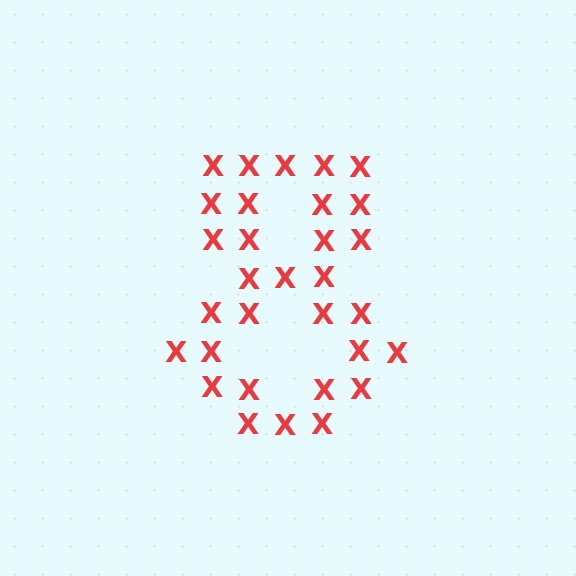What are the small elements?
The small elements are letter X's.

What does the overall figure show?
The overall figure shows the digit 8.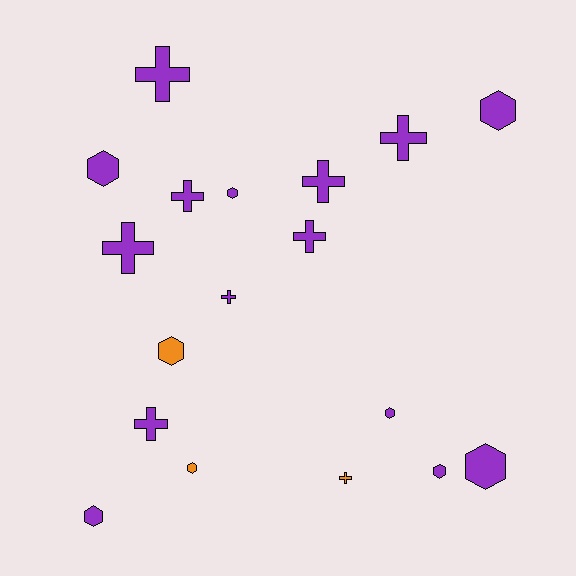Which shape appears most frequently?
Hexagon, with 9 objects.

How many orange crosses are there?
There is 1 orange cross.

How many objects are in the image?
There are 18 objects.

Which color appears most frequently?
Purple, with 15 objects.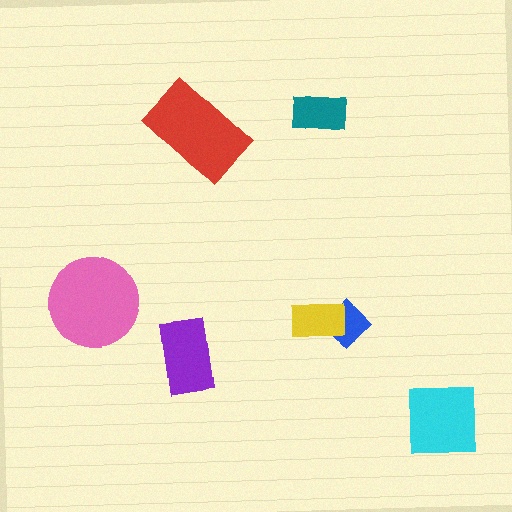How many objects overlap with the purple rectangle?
0 objects overlap with the purple rectangle.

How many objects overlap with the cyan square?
0 objects overlap with the cyan square.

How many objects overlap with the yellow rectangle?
1 object overlaps with the yellow rectangle.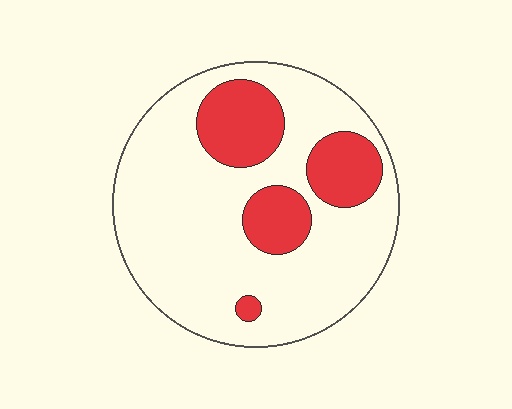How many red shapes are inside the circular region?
4.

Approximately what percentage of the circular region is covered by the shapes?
Approximately 25%.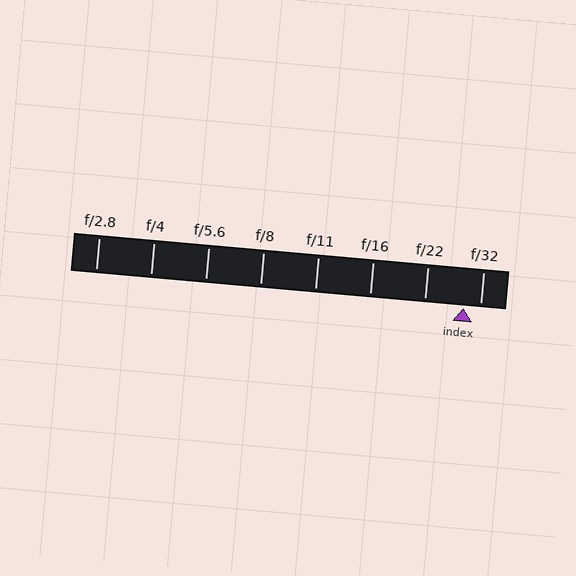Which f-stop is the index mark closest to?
The index mark is closest to f/32.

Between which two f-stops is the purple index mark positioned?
The index mark is between f/22 and f/32.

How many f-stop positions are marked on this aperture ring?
There are 8 f-stop positions marked.